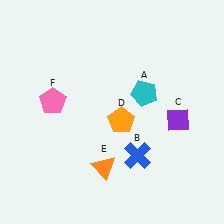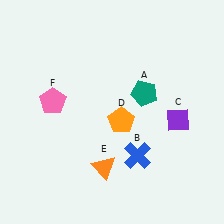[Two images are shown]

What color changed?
The pentagon (A) changed from cyan in Image 1 to teal in Image 2.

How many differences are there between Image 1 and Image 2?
There is 1 difference between the two images.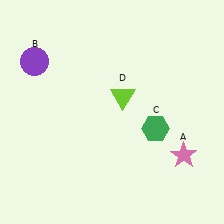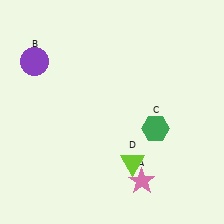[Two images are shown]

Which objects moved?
The objects that moved are: the pink star (A), the lime triangle (D).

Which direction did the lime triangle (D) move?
The lime triangle (D) moved down.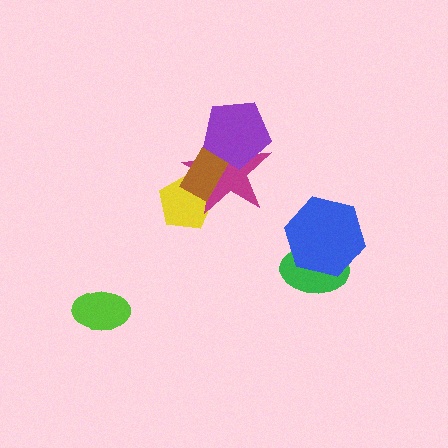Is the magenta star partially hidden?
Yes, it is partially covered by another shape.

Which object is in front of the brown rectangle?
The purple pentagon is in front of the brown rectangle.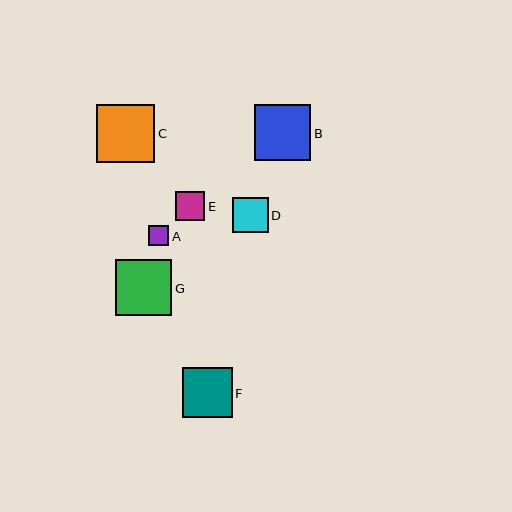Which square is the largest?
Square C is the largest with a size of approximately 58 pixels.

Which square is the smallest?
Square A is the smallest with a size of approximately 20 pixels.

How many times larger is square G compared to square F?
Square G is approximately 1.1 times the size of square F.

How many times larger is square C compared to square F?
Square C is approximately 1.2 times the size of square F.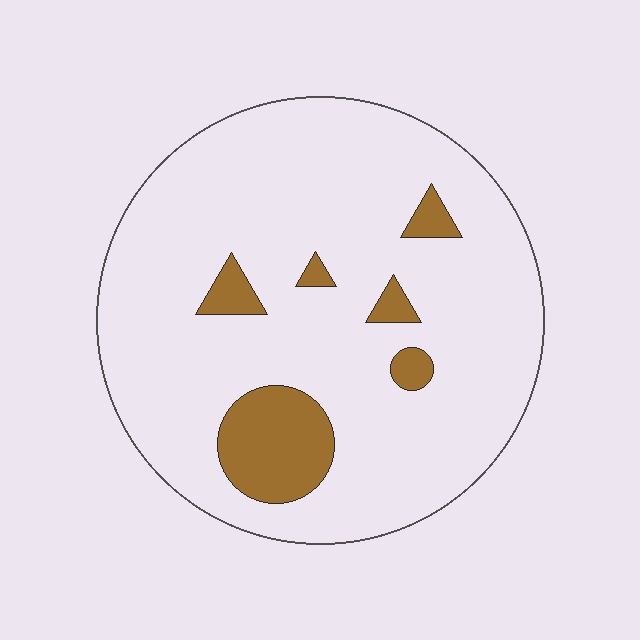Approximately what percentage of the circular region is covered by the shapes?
Approximately 10%.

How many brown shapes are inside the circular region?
6.